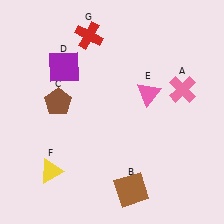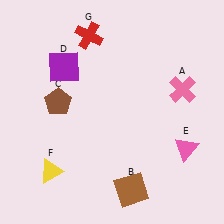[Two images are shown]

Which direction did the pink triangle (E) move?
The pink triangle (E) moved down.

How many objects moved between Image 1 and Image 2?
1 object moved between the two images.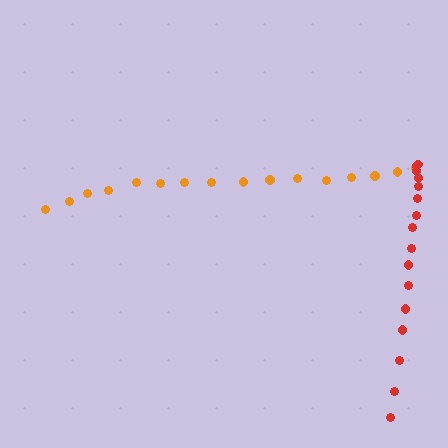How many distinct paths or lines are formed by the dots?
There are 2 distinct paths.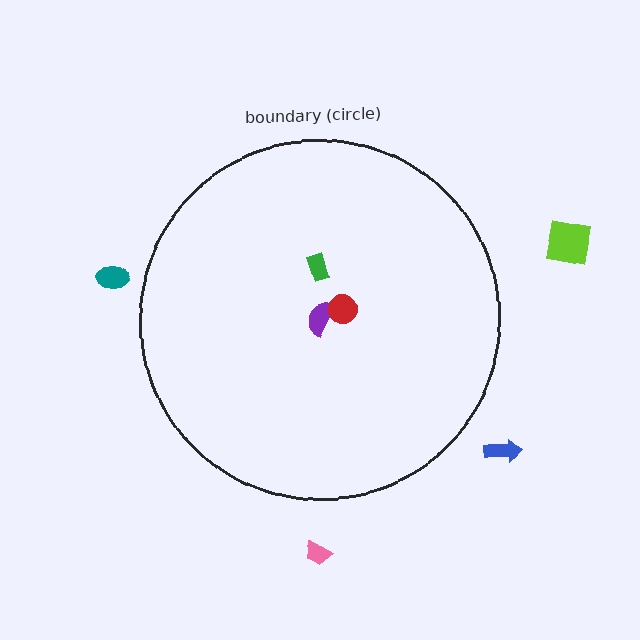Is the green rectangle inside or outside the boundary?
Inside.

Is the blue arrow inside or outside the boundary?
Outside.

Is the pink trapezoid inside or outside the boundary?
Outside.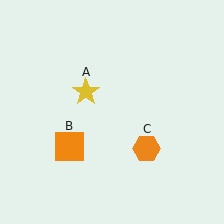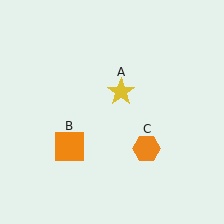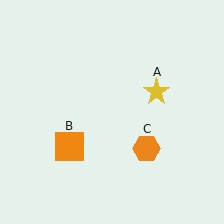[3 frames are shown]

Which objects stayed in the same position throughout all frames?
Orange square (object B) and orange hexagon (object C) remained stationary.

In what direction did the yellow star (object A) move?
The yellow star (object A) moved right.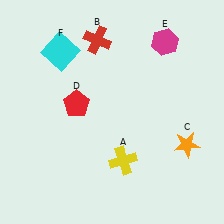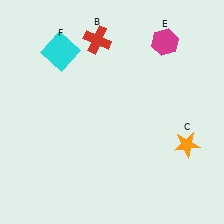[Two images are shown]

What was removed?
The red pentagon (D), the yellow cross (A) were removed in Image 2.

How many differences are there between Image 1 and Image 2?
There are 2 differences between the two images.